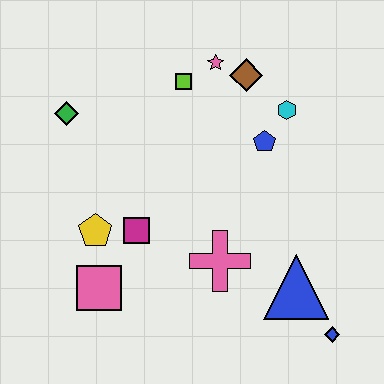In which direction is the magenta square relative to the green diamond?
The magenta square is below the green diamond.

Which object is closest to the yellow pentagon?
The magenta square is closest to the yellow pentagon.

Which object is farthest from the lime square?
The blue diamond is farthest from the lime square.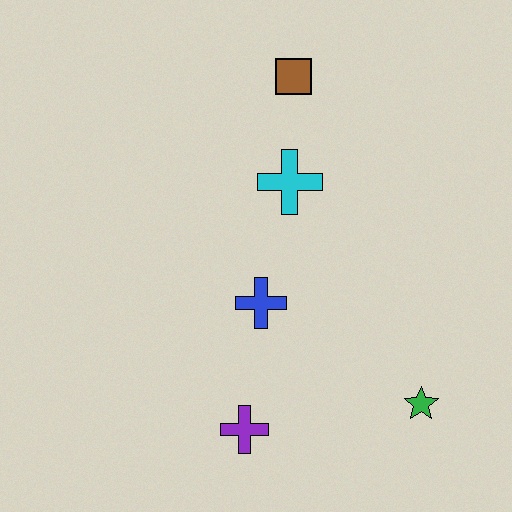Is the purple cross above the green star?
No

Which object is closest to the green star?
The purple cross is closest to the green star.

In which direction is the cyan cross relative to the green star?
The cyan cross is above the green star.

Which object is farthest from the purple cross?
The brown square is farthest from the purple cross.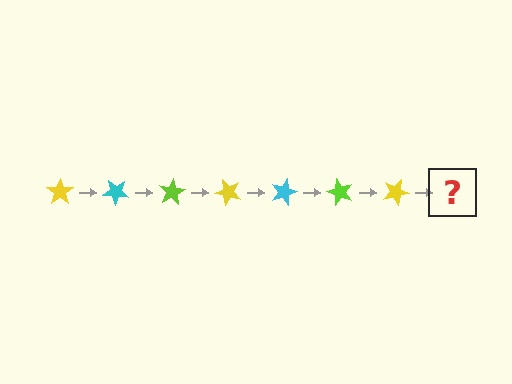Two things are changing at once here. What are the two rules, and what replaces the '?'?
The two rules are that it rotates 40 degrees each step and the color cycles through yellow, cyan, and lime. The '?' should be a cyan star, rotated 280 degrees from the start.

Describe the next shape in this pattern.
It should be a cyan star, rotated 280 degrees from the start.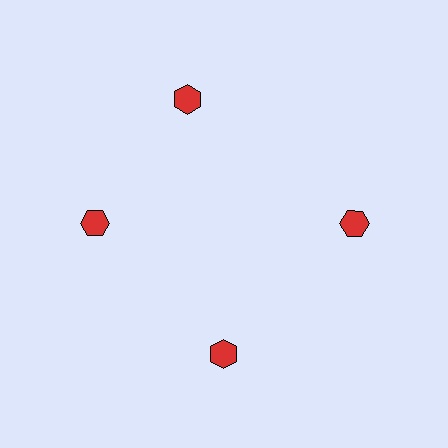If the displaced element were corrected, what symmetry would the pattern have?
It would have 4-fold rotational symmetry — the pattern would map onto itself every 90 degrees.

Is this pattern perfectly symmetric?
No. The 4 red hexagons are arranged in a ring, but one element near the 12 o'clock position is rotated out of alignment along the ring, breaking the 4-fold rotational symmetry.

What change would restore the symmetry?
The symmetry would be restored by rotating it back into even spacing with its neighbors so that all 4 hexagons sit at equal angles and equal distance from the center.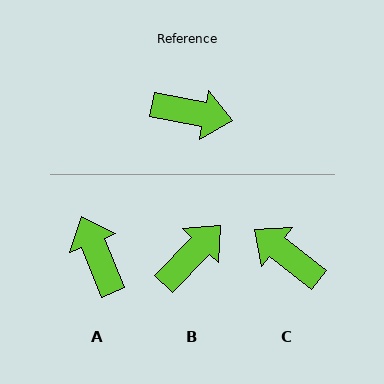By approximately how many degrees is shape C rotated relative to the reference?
Approximately 153 degrees counter-clockwise.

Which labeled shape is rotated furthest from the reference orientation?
C, about 153 degrees away.